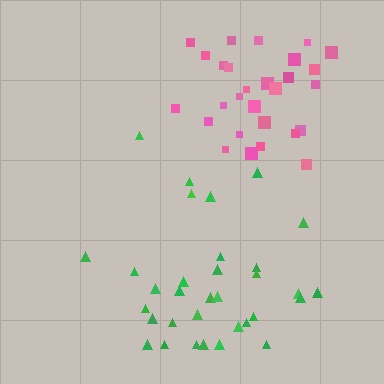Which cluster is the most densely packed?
Pink.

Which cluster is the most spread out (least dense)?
Green.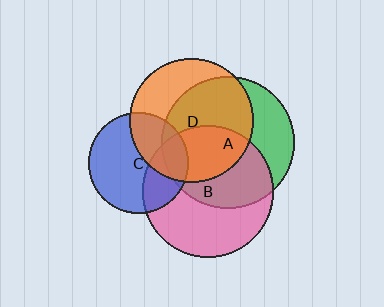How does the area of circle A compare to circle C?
Approximately 1.7 times.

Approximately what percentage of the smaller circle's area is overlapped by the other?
Approximately 35%.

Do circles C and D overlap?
Yes.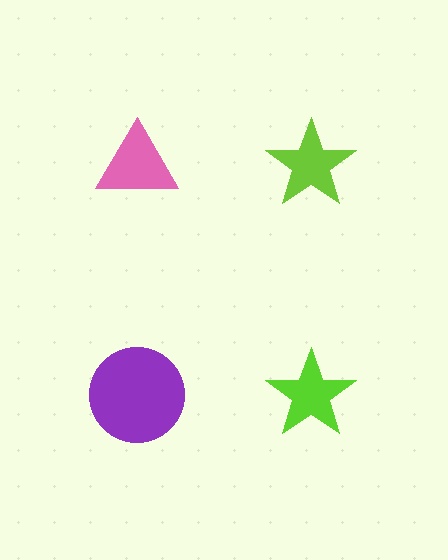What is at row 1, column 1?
A pink triangle.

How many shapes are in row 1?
2 shapes.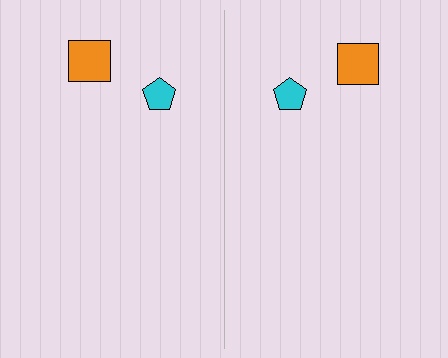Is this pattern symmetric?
Yes, this pattern has bilateral (reflection) symmetry.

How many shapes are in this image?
There are 4 shapes in this image.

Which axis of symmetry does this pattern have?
The pattern has a vertical axis of symmetry running through the center of the image.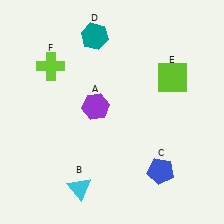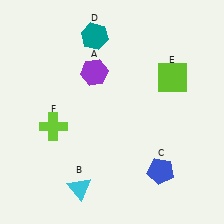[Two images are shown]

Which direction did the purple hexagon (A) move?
The purple hexagon (A) moved up.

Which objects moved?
The objects that moved are: the purple hexagon (A), the lime cross (F).